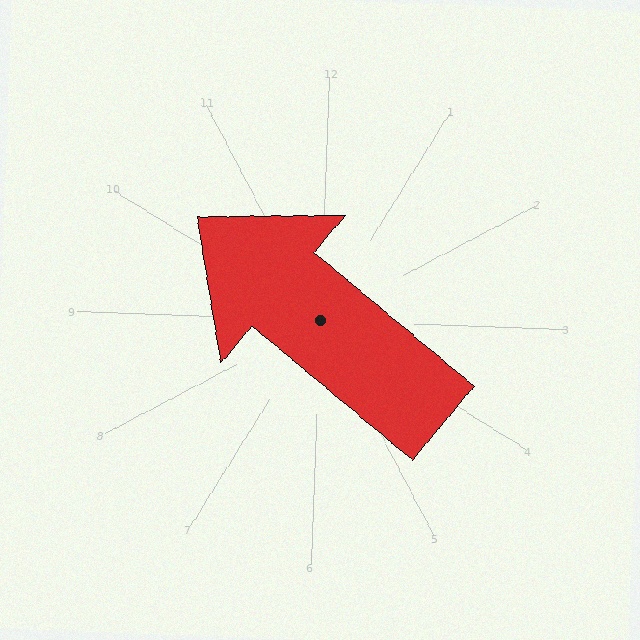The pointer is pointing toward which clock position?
Roughly 10 o'clock.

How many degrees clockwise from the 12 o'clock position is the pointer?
Approximately 308 degrees.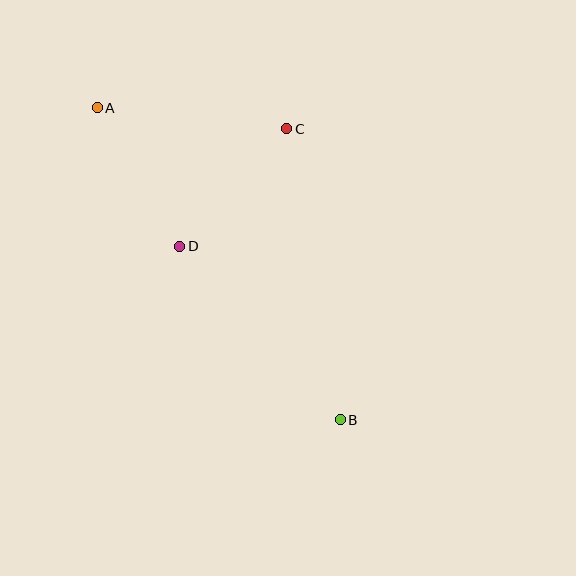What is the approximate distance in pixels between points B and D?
The distance between B and D is approximately 237 pixels.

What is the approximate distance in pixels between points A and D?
The distance between A and D is approximately 161 pixels.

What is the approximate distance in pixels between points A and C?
The distance between A and C is approximately 191 pixels.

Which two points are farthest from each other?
Points A and B are farthest from each other.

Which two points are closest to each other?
Points C and D are closest to each other.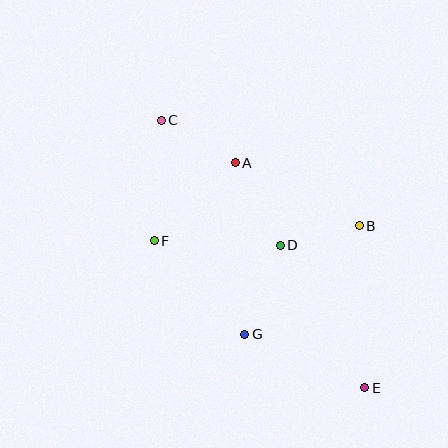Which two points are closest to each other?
Points B and D are closest to each other.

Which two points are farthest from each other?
Points C and E are farthest from each other.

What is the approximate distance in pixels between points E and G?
The distance between E and G is approximately 131 pixels.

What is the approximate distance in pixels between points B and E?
The distance between B and E is approximately 162 pixels.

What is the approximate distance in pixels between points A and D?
The distance between A and D is approximately 94 pixels.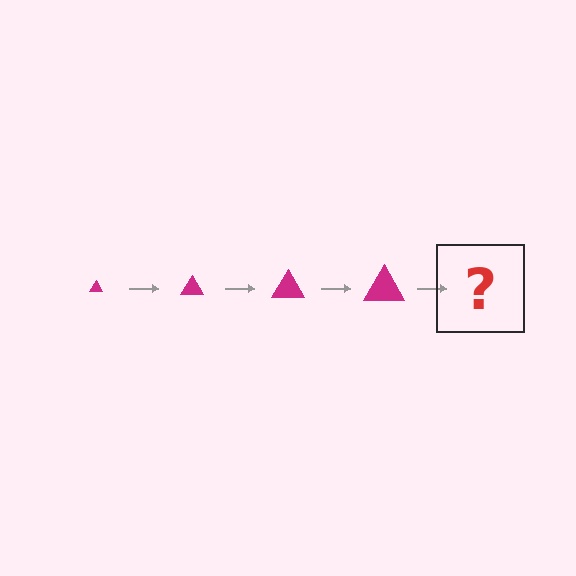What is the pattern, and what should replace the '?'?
The pattern is that the triangle gets progressively larger each step. The '?' should be a magenta triangle, larger than the previous one.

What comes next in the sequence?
The next element should be a magenta triangle, larger than the previous one.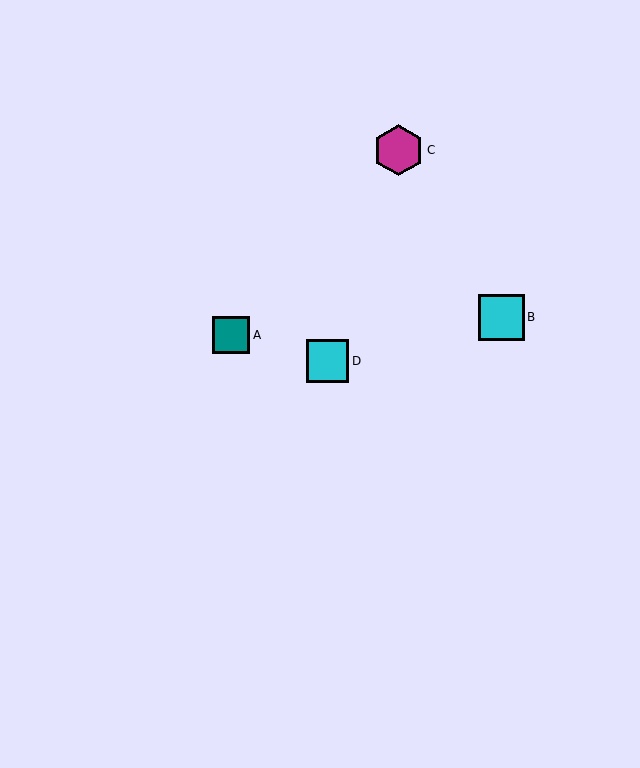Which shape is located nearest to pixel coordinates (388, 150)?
The magenta hexagon (labeled C) at (398, 150) is nearest to that location.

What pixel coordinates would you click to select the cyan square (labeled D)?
Click at (327, 361) to select the cyan square D.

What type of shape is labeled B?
Shape B is a cyan square.